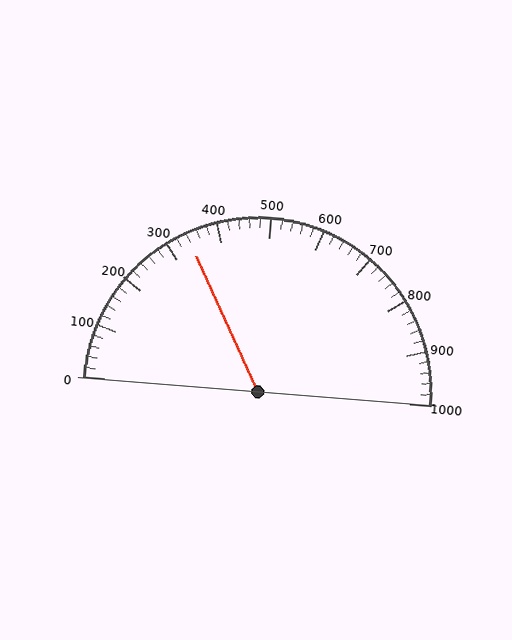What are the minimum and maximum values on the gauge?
The gauge ranges from 0 to 1000.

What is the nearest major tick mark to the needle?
The nearest major tick mark is 300.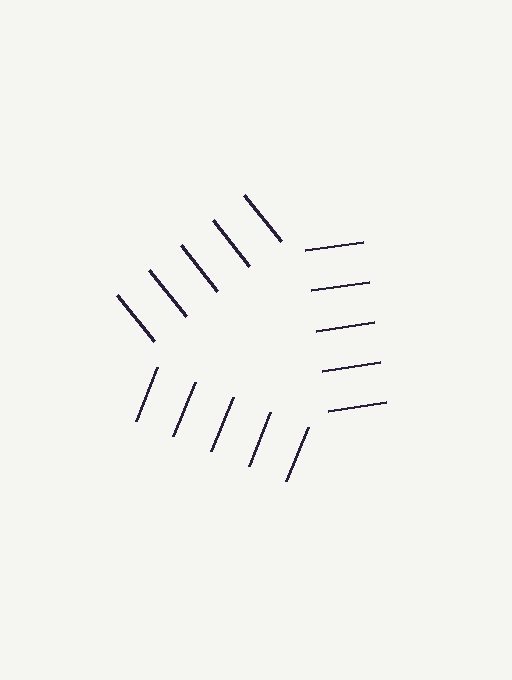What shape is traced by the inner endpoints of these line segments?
An illusory triangle — the line segments terminate on its edges but no continuous stroke is drawn.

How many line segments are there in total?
15 — 5 along each of the 3 edges.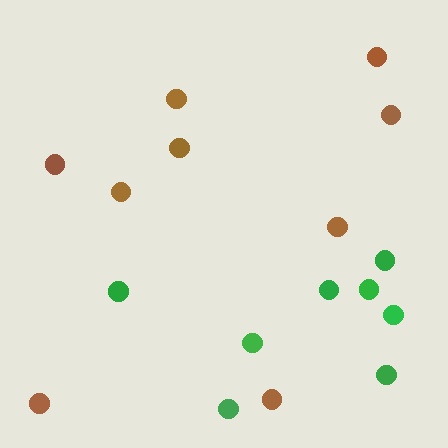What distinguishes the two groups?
There are 2 groups: one group of brown circles (9) and one group of green circles (8).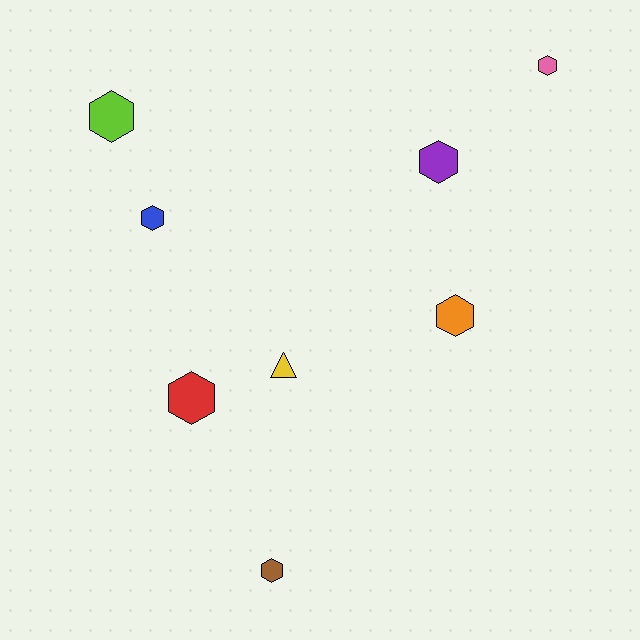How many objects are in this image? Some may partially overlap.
There are 8 objects.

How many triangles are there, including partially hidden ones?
There is 1 triangle.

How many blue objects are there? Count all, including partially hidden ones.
There is 1 blue object.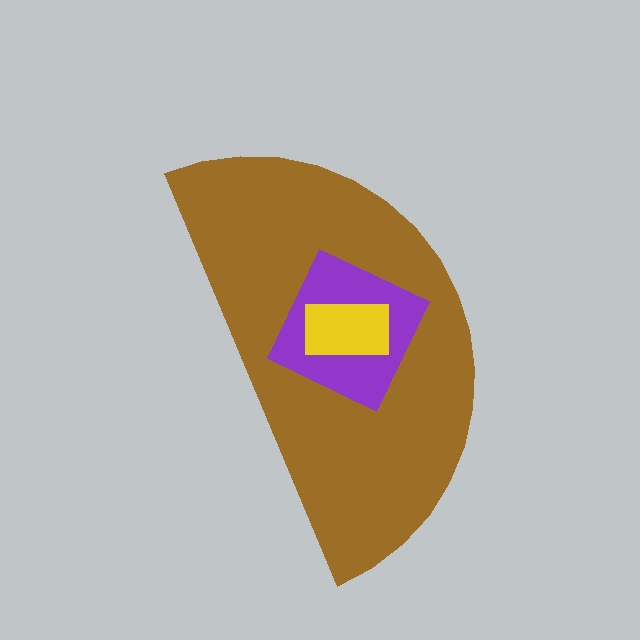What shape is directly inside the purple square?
The yellow rectangle.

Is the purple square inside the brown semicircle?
Yes.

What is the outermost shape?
The brown semicircle.